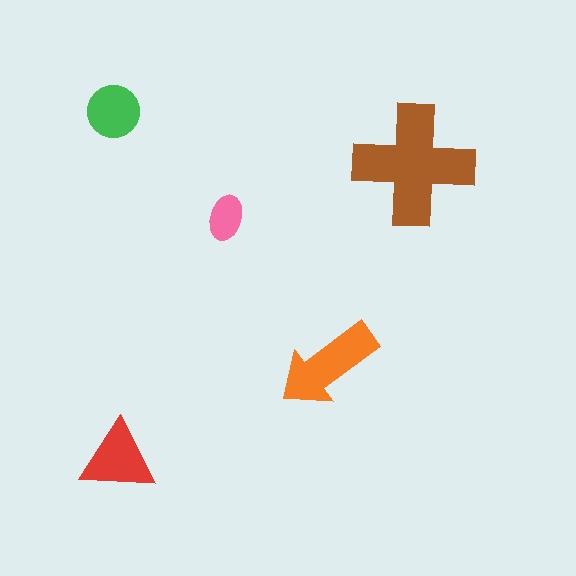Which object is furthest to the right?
The brown cross is rightmost.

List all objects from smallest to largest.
The pink ellipse, the green circle, the red triangle, the orange arrow, the brown cross.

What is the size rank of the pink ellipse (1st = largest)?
5th.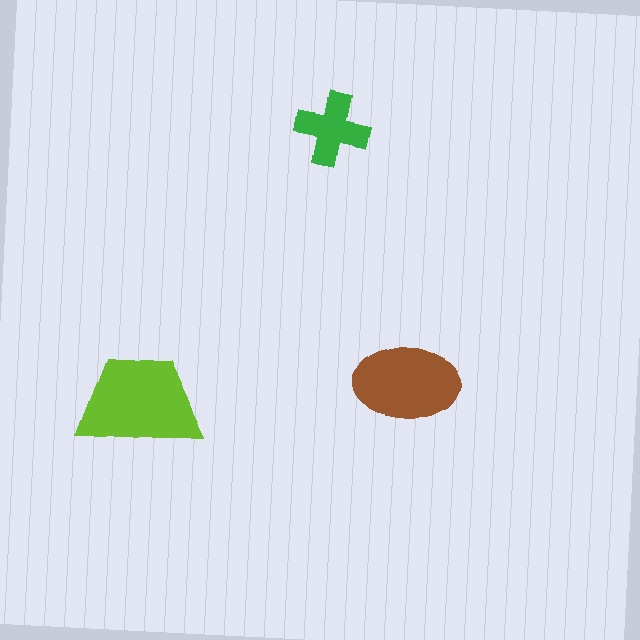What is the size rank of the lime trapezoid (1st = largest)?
1st.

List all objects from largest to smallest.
The lime trapezoid, the brown ellipse, the green cross.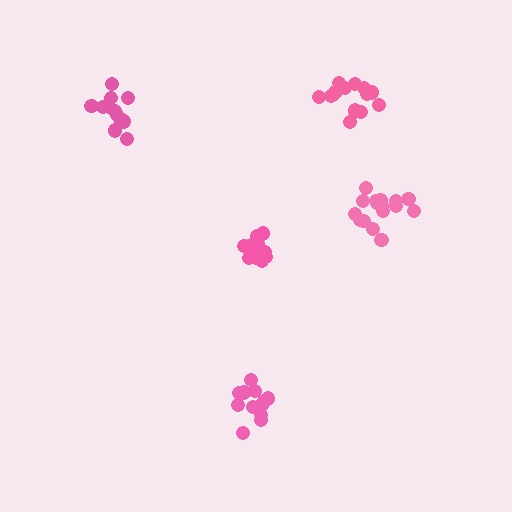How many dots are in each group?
Group 1: 16 dots, Group 2: 12 dots, Group 3: 12 dots, Group 4: 12 dots, Group 5: 15 dots (67 total).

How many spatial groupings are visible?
There are 5 spatial groupings.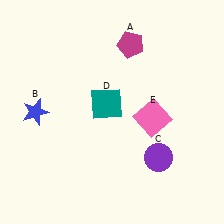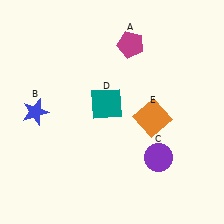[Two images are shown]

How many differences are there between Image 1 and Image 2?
There is 1 difference between the two images.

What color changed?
The square (E) changed from pink in Image 1 to orange in Image 2.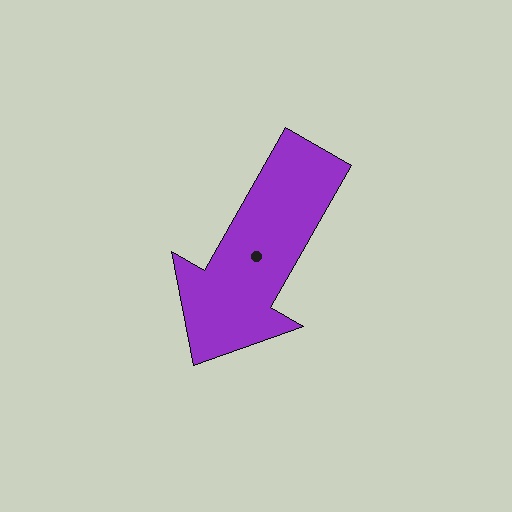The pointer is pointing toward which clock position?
Roughly 7 o'clock.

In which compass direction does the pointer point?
Southwest.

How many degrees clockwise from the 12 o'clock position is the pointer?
Approximately 210 degrees.